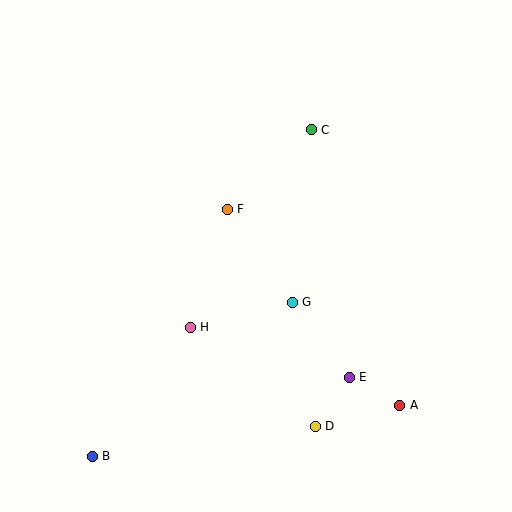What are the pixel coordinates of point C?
Point C is at (311, 130).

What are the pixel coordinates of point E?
Point E is at (349, 377).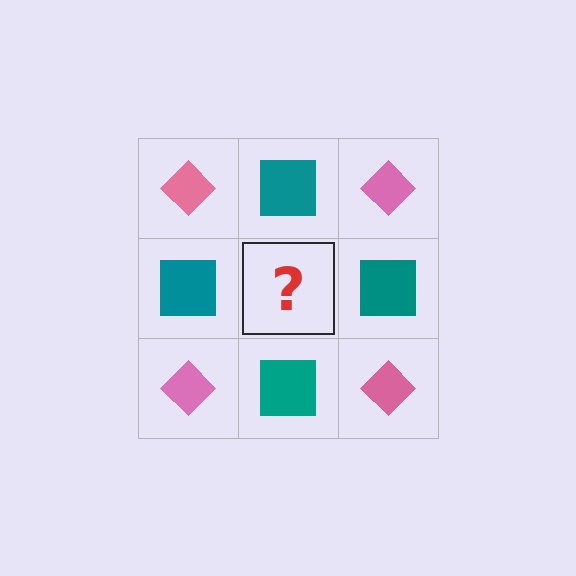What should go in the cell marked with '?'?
The missing cell should contain a pink diamond.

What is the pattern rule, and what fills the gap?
The rule is that it alternates pink diamond and teal square in a checkerboard pattern. The gap should be filled with a pink diamond.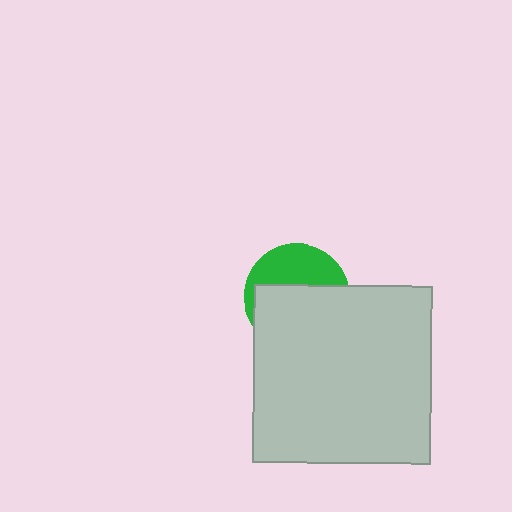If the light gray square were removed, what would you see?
You would see the complete green circle.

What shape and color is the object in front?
The object in front is a light gray square.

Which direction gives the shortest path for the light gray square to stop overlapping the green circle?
Moving down gives the shortest separation.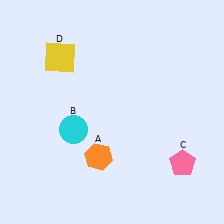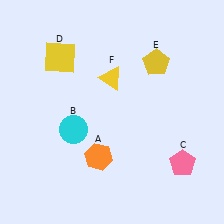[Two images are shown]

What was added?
A yellow pentagon (E), a yellow triangle (F) were added in Image 2.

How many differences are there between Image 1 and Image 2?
There are 2 differences between the two images.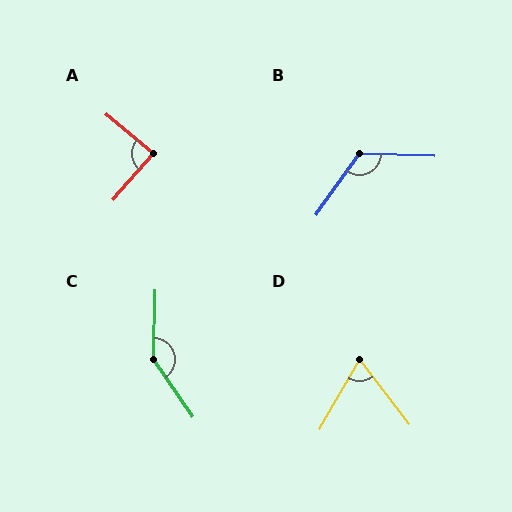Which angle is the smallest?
D, at approximately 68 degrees.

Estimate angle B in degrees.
Approximately 123 degrees.